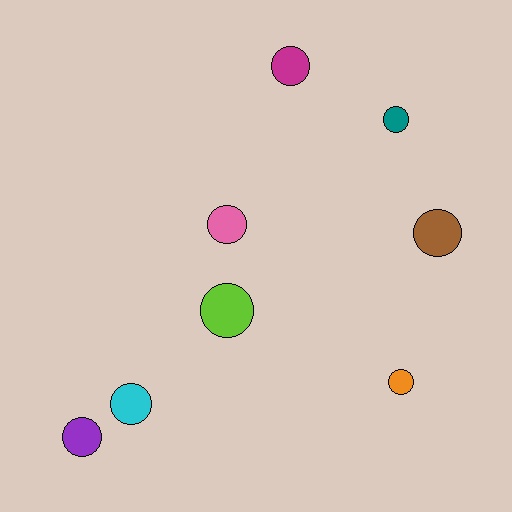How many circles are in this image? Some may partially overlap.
There are 8 circles.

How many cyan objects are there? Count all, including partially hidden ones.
There is 1 cyan object.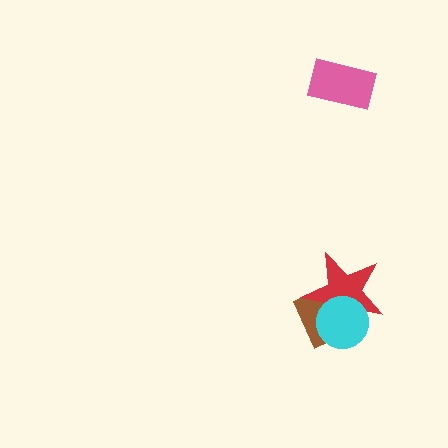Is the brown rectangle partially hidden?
Yes, it is partially covered by another shape.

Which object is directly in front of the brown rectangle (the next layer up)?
The red star is directly in front of the brown rectangle.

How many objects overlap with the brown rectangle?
2 objects overlap with the brown rectangle.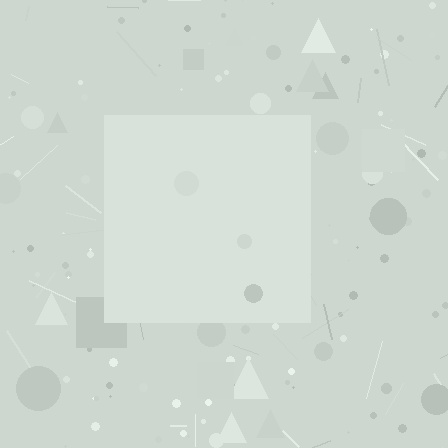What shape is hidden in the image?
A square is hidden in the image.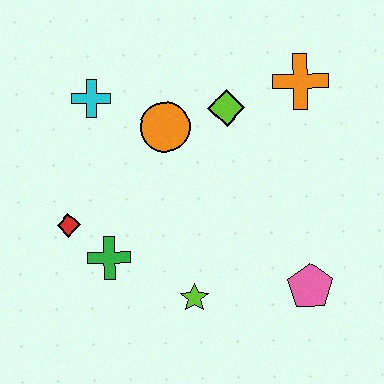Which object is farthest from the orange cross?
The red diamond is farthest from the orange cross.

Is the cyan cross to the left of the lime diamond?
Yes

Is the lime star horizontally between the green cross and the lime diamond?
Yes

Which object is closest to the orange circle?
The lime diamond is closest to the orange circle.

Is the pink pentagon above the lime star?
Yes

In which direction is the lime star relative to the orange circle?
The lime star is below the orange circle.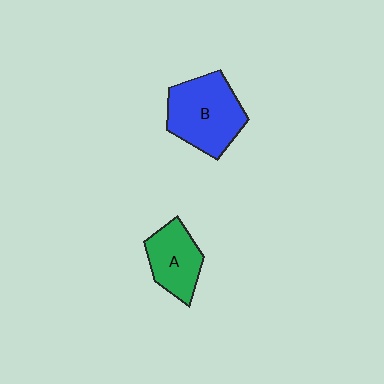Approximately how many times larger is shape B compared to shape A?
Approximately 1.5 times.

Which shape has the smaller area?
Shape A (green).